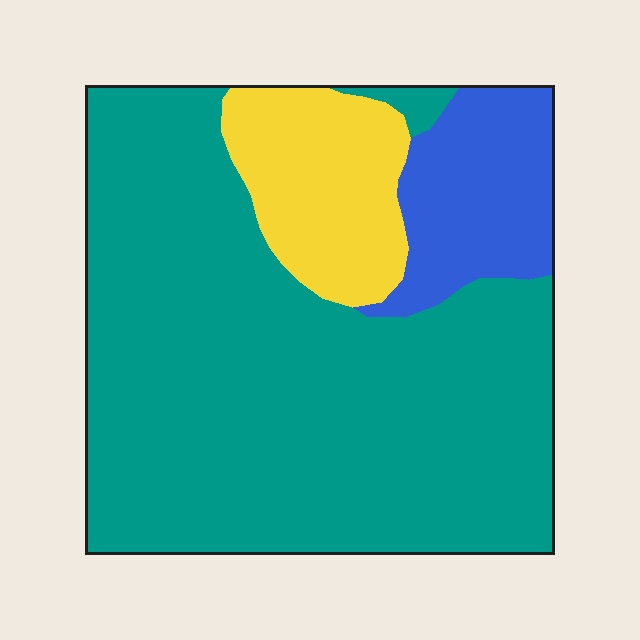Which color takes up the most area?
Teal, at roughly 70%.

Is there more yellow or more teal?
Teal.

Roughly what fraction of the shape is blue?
Blue covers about 15% of the shape.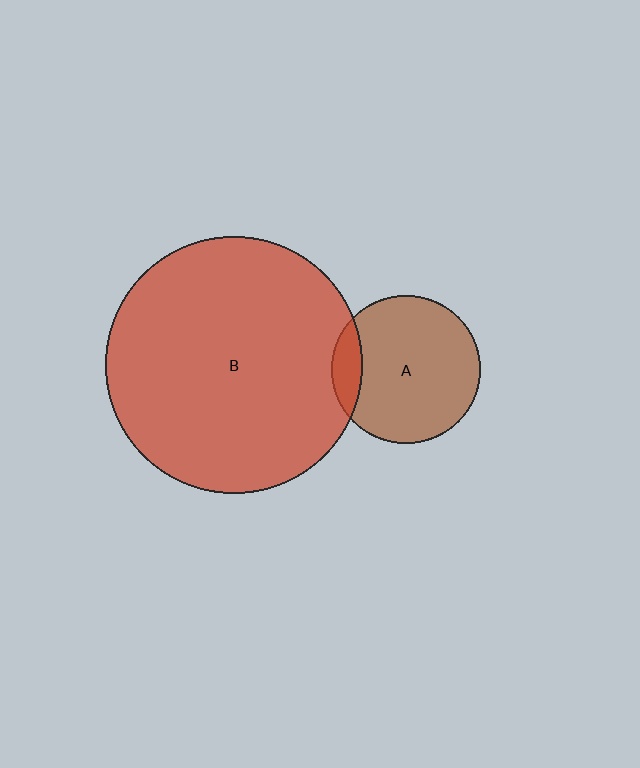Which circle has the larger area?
Circle B (red).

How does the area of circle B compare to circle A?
Approximately 3.0 times.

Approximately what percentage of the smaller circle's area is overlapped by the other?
Approximately 10%.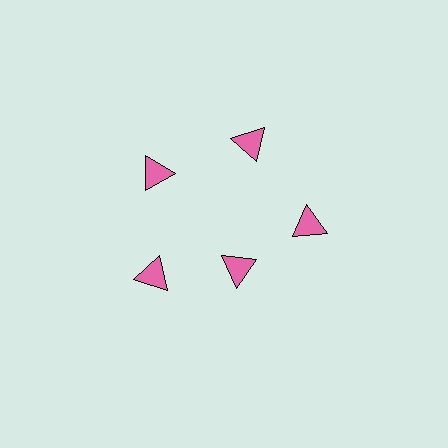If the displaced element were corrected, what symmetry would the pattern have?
It would have 5-fold rotational symmetry — the pattern would map onto itself every 72 degrees.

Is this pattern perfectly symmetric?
No. The 5 pink triangles are arranged in a ring, but one element near the 5 o'clock position is pulled inward toward the center, breaking the 5-fold rotational symmetry.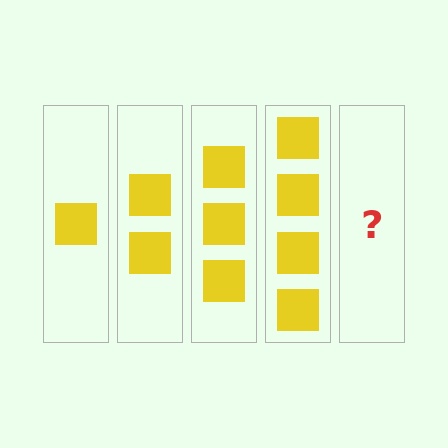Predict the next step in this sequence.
The next step is 5 squares.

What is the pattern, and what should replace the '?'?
The pattern is that each step adds one more square. The '?' should be 5 squares.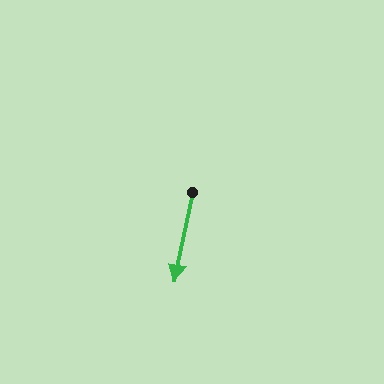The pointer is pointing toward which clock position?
Roughly 6 o'clock.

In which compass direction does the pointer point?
South.